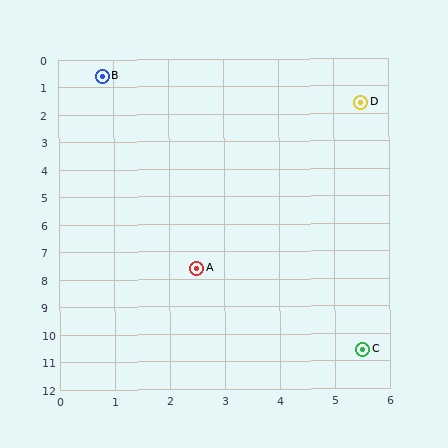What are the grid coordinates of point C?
Point C is at approximately (5.5, 10.6).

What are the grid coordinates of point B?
Point B is at approximately (0.8, 0.6).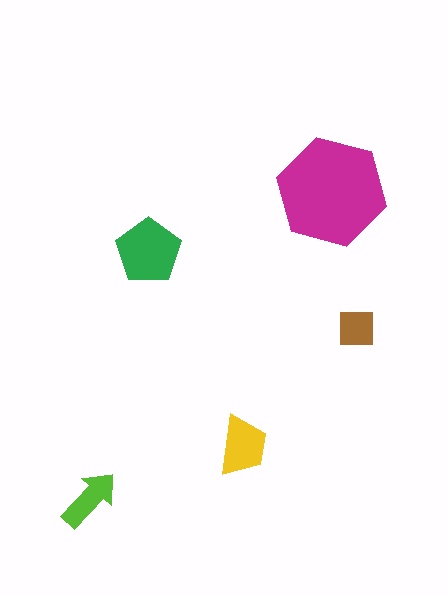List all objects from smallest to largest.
The brown square, the lime arrow, the yellow trapezoid, the green pentagon, the magenta hexagon.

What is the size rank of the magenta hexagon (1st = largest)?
1st.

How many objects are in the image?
There are 5 objects in the image.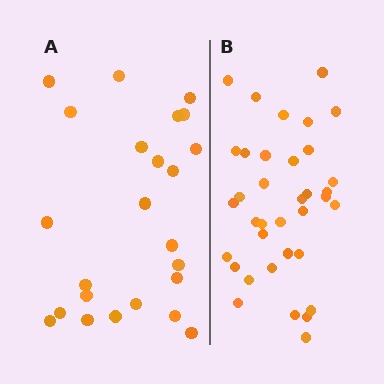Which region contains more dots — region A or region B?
Region B (the right region) has more dots.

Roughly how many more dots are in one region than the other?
Region B has roughly 12 or so more dots than region A.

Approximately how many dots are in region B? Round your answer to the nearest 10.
About 40 dots. (The exact count is 36, which rounds to 40.)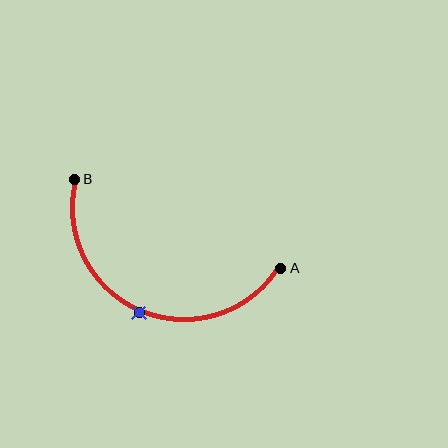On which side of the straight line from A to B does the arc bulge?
The arc bulges below the straight line connecting A and B.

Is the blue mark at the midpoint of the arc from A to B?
Yes. The blue mark lies on the arc at equal arc-length from both A and B — it is the arc midpoint.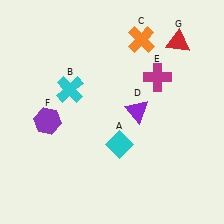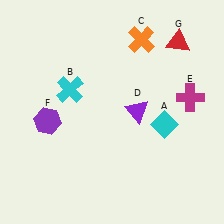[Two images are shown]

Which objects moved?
The objects that moved are: the cyan diamond (A), the magenta cross (E).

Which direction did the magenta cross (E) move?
The magenta cross (E) moved right.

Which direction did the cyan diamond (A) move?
The cyan diamond (A) moved right.